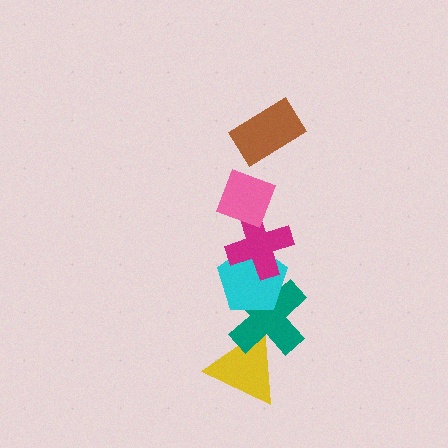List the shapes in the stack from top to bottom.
From top to bottom: the brown rectangle, the pink diamond, the magenta cross, the cyan pentagon, the teal cross, the yellow triangle.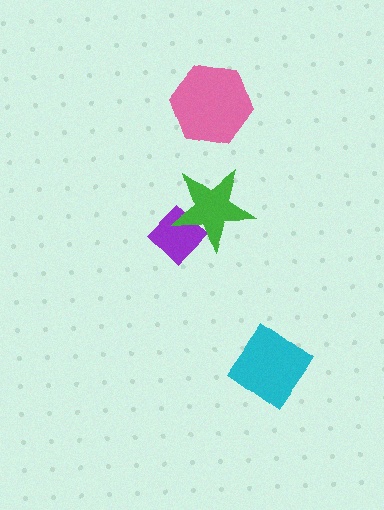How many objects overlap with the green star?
1 object overlaps with the green star.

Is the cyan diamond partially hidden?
No, no other shape covers it.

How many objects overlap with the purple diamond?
1 object overlaps with the purple diamond.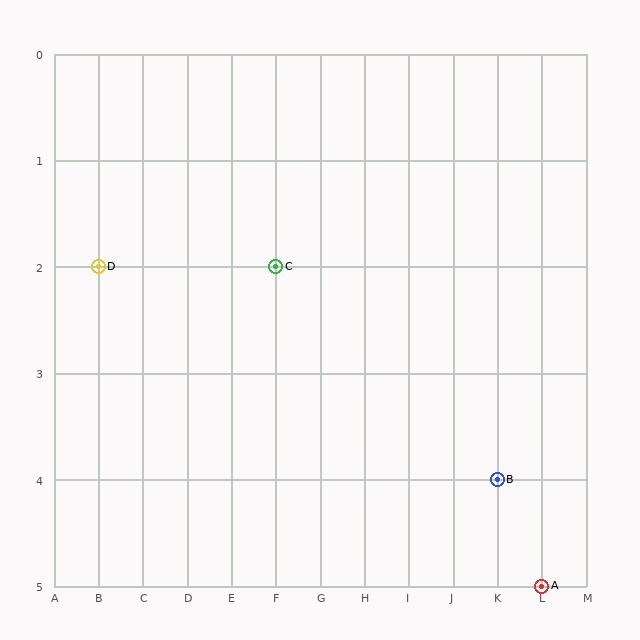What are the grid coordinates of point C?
Point C is at grid coordinates (F, 2).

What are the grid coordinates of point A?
Point A is at grid coordinates (L, 5).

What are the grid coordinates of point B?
Point B is at grid coordinates (K, 4).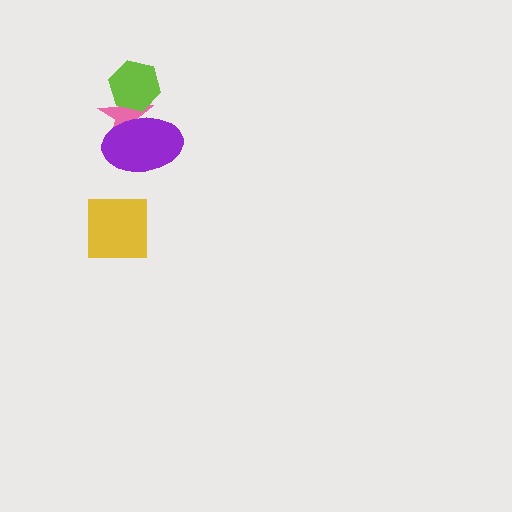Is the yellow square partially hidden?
No, no other shape covers it.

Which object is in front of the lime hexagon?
The purple ellipse is in front of the lime hexagon.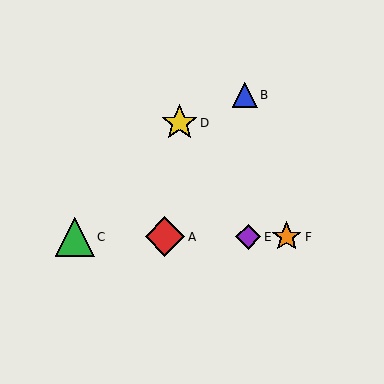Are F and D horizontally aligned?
No, F is at y≈237 and D is at y≈123.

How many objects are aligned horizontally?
4 objects (A, C, E, F) are aligned horizontally.